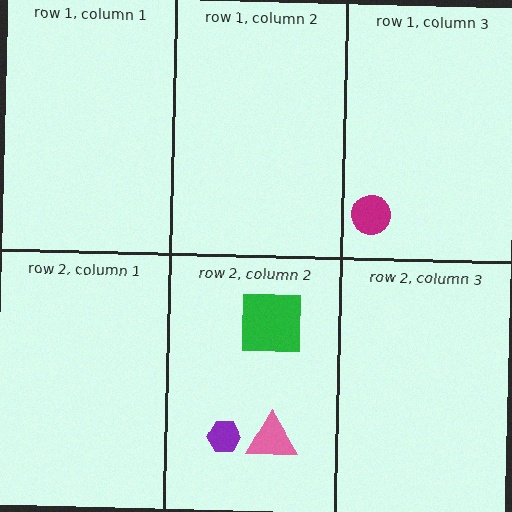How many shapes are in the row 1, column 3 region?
1.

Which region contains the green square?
The row 2, column 2 region.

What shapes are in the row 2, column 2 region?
The green square, the purple hexagon, the pink triangle.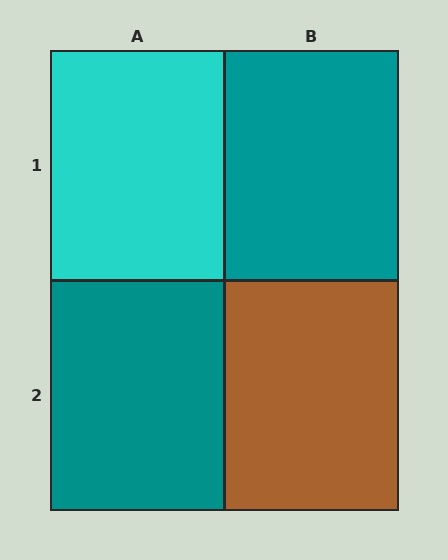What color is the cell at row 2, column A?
Teal.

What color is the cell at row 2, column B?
Brown.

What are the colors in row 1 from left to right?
Cyan, teal.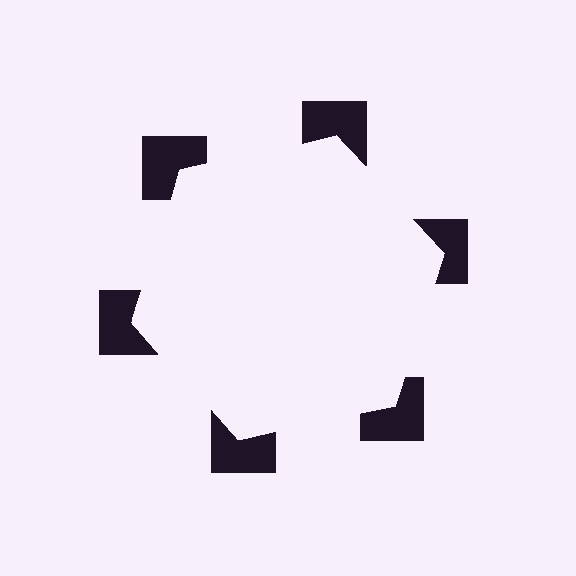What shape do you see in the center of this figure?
An illusory hexagon — its edges are inferred from the aligned wedge cuts in the notched squares, not physically drawn.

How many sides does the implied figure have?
6 sides.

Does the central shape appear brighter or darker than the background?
It typically appears slightly brighter than the background, even though no actual brightness change is drawn.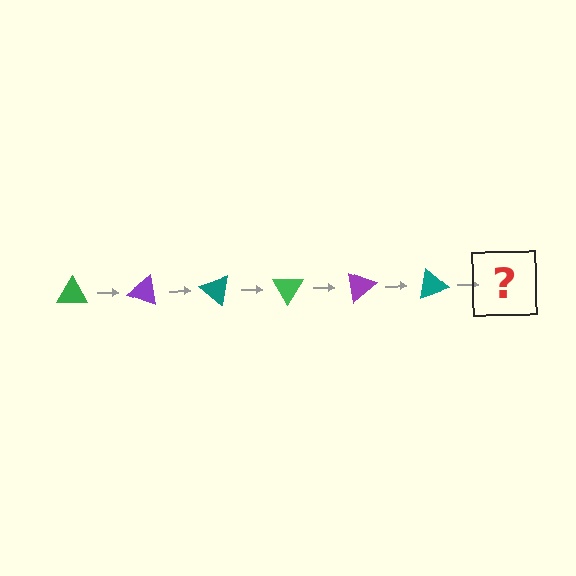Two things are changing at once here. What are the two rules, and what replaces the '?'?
The two rules are that it rotates 20 degrees each step and the color cycles through green, purple, and teal. The '?' should be a green triangle, rotated 120 degrees from the start.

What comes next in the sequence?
The next element should be a green triangle, rotated 120 degrees from the start.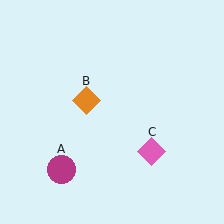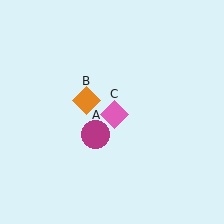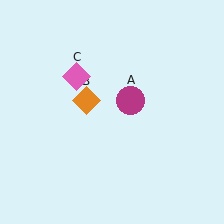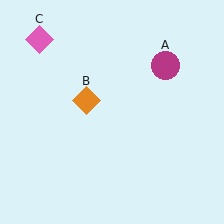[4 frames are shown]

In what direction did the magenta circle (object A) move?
The magenta circle (object A) moved up and to the right.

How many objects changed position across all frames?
2 objects changed position: magenta circle (object A), pink diamond (object C).